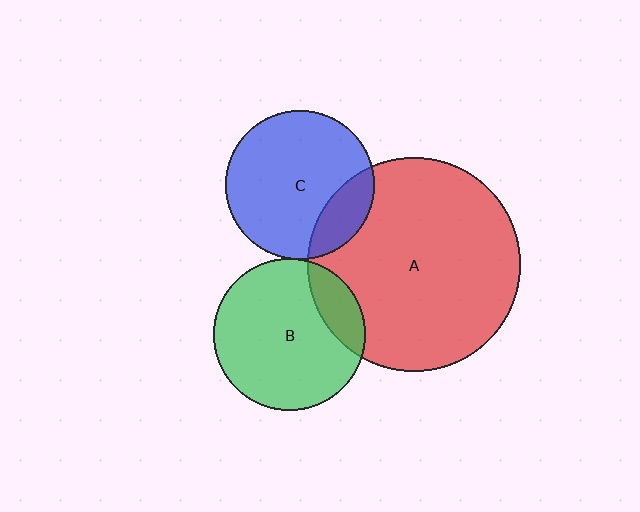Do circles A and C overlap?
Yes.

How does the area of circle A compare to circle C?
Approximately 2.0 times.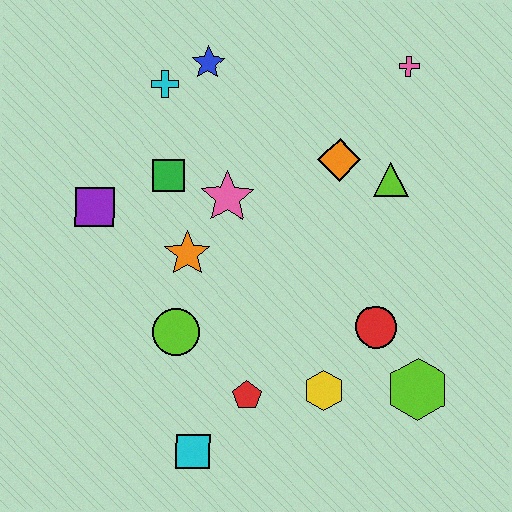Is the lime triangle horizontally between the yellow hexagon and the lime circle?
No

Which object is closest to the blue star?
The cyan cross is closest to the blue star.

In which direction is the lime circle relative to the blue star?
The lime circle is below the blue star.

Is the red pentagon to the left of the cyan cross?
No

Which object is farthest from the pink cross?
The cyan square is farthest from the pink cross.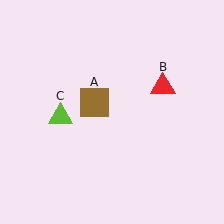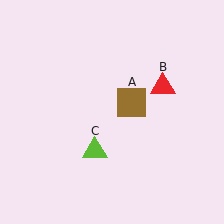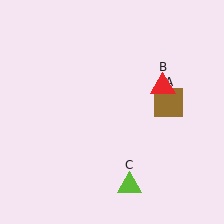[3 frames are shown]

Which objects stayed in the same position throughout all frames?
Red triangle (object B) remained stationary.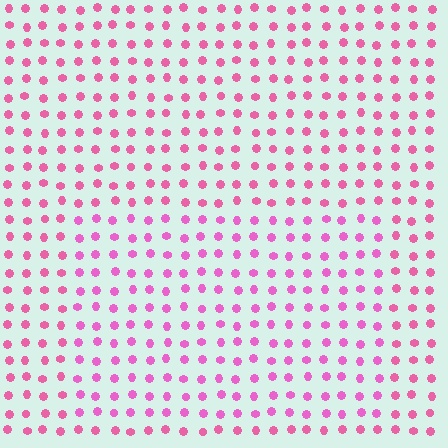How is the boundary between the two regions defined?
The boundary is defined purely by a slight shift in hue (about 17 degrees). Spacing, size, and orientation are identical on both sides.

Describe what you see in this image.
The image is filled with small pink elements in a uniform arrangement. A rectangle-shaped region is visible where the elements are tinted to a slightly different hue, forming a subtle color boundary.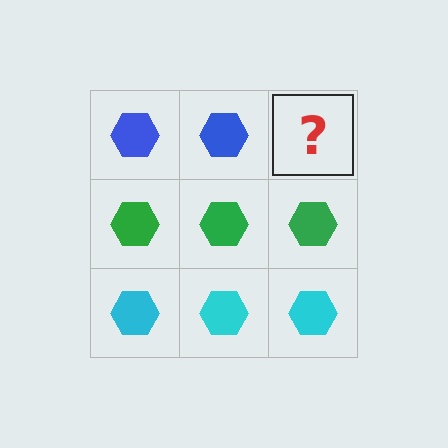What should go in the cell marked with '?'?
The missing cell should contain a blue hexagon.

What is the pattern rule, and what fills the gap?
The rule is that each row has a consistent color. The gap should be filled with a blue hexagon.